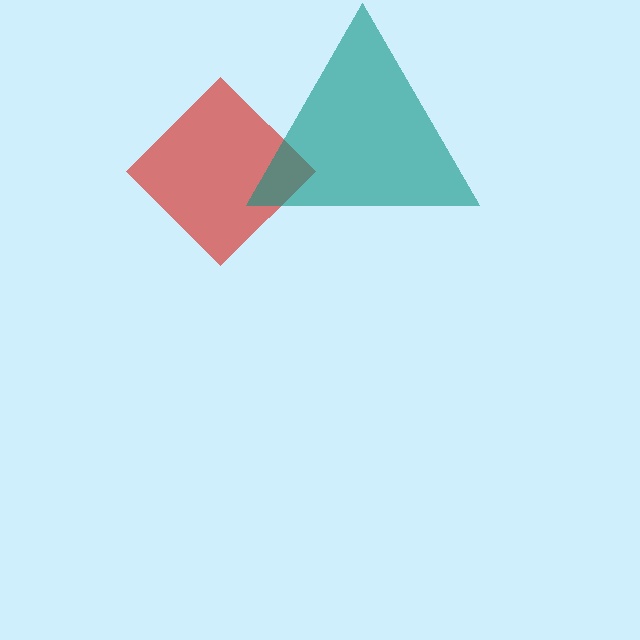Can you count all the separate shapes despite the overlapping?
Yes, there are 2 separate shapes.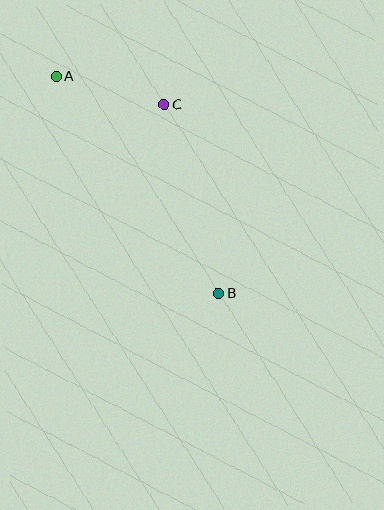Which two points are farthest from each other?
Points A and B are farthest from each other.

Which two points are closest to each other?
Points A and C are closest to each other.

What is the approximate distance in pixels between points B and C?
The distance between B and C is approximately 197 pixels.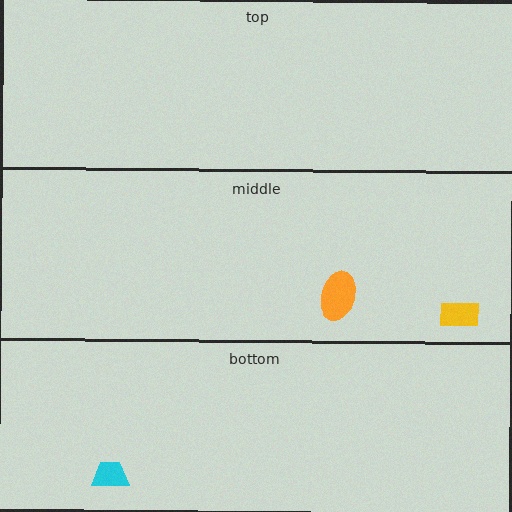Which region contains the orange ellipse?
The middle region.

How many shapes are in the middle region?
2.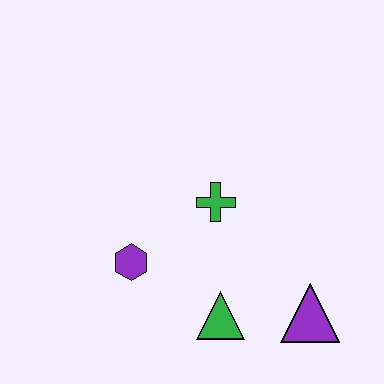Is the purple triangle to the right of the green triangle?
Yes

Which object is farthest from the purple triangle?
The purple hexagon is farthest from the purple triangle.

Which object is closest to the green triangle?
The purple triangle is closest to the green triangle.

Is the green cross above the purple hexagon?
Yes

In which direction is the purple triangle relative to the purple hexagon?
The purple triangle is to the right of the purple hexagon.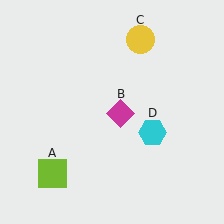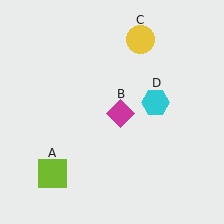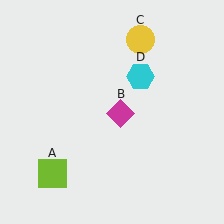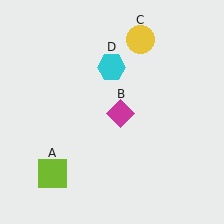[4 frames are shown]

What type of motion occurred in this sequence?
The cyan hexagon (object D) rotated counterclockwise around the center of the scene.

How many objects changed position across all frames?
1 object changed position: cyan hexagon (object D).